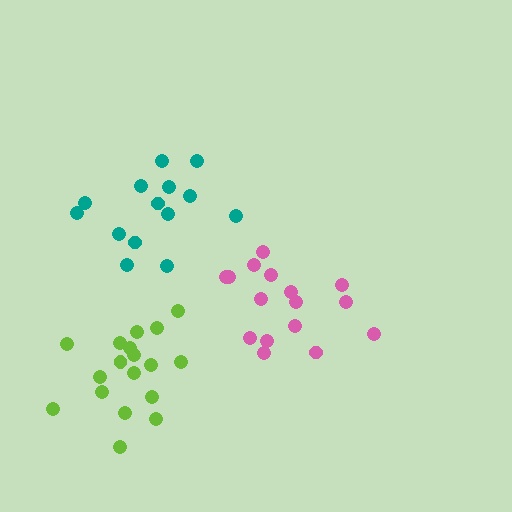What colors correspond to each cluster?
The clusters are colored: pink, lime, teal.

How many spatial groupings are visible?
There are 3 spatial groupings.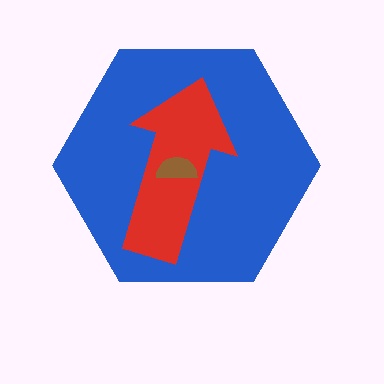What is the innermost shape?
The brown semicircle.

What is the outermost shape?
The blue hexagon.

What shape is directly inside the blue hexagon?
The red arrow.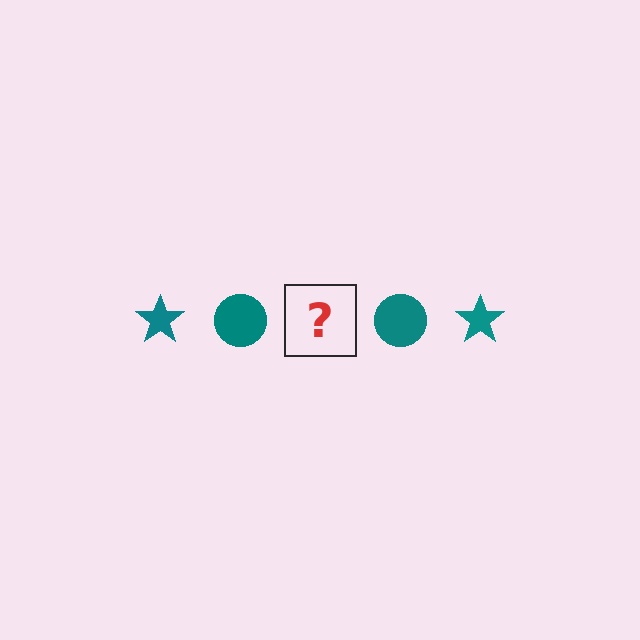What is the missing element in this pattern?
The missing element is a teal star.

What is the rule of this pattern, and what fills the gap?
The rule is that the pattern cycles through star, circle shapes in teal. The gap should be filled with a teal star.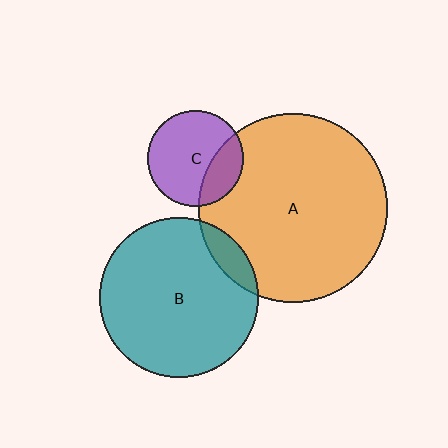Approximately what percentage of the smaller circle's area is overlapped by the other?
Approximately 25%.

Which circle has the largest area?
Circle A (orange).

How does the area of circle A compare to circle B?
Approximately 1.4 times.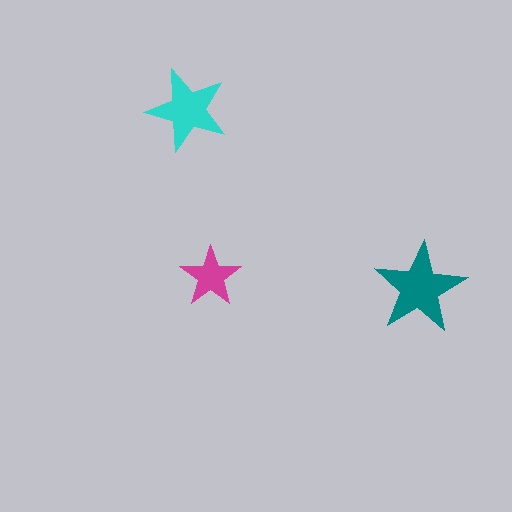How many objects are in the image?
There are 3 objects in the image.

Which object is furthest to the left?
The cyan star is leftmost.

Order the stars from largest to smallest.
the teal one, the cyan one, the magenta one.